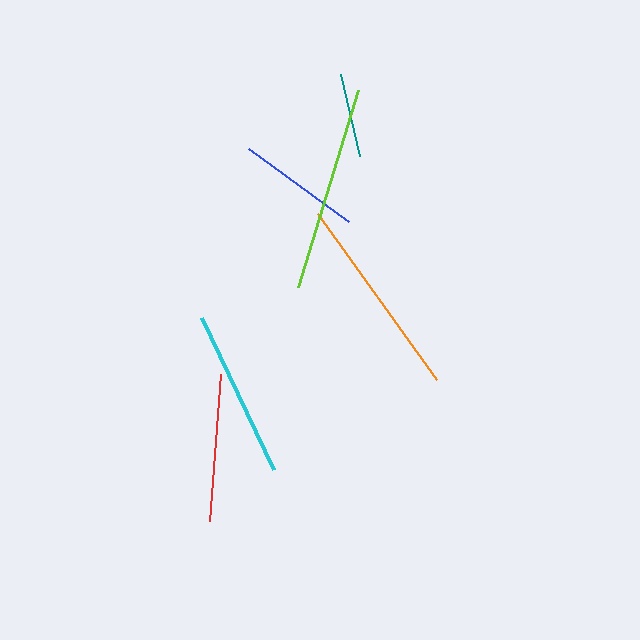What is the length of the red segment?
The red segment is approximately 147 pixels long.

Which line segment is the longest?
The lime line is the longest at approximately 206 pixels.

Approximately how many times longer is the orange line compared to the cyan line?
The orange line is approximately 1.2 times the length of the cyan line.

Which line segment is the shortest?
The teal line is the shortest at approximately 84 pixels.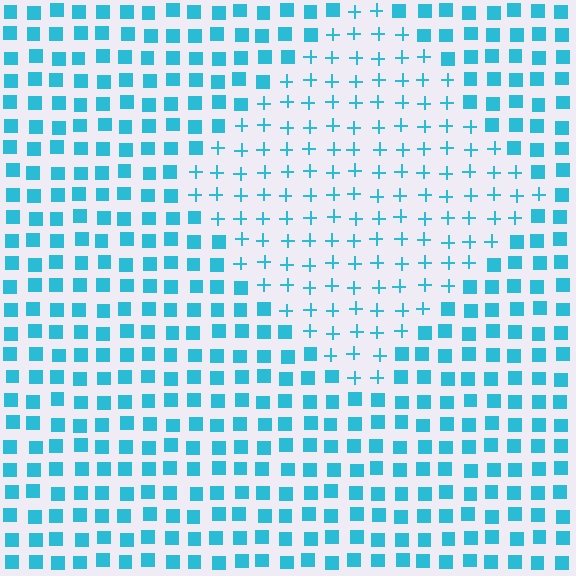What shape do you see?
I see a diamond.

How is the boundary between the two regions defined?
The boundary is defined by a change in element shape: plus signs inside vs. squares outside. All elements share the same color and spacing.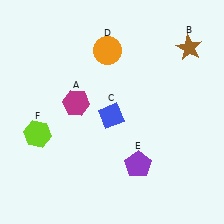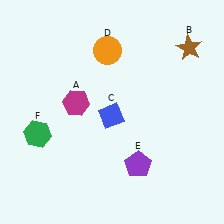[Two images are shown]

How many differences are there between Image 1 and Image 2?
There is 1 difference between the two images.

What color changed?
The hexagon (F) changed from lime in Image 1 to green in Image 2.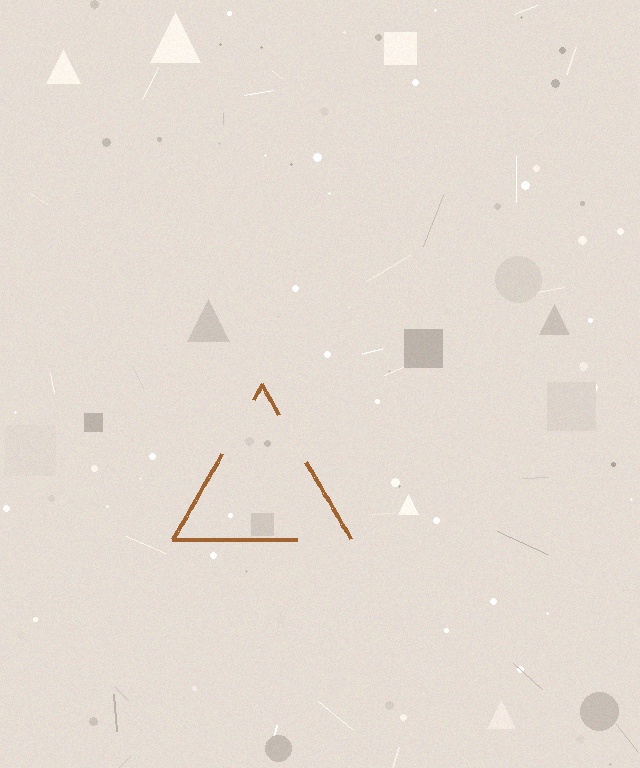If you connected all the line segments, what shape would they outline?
They would outline a triangle.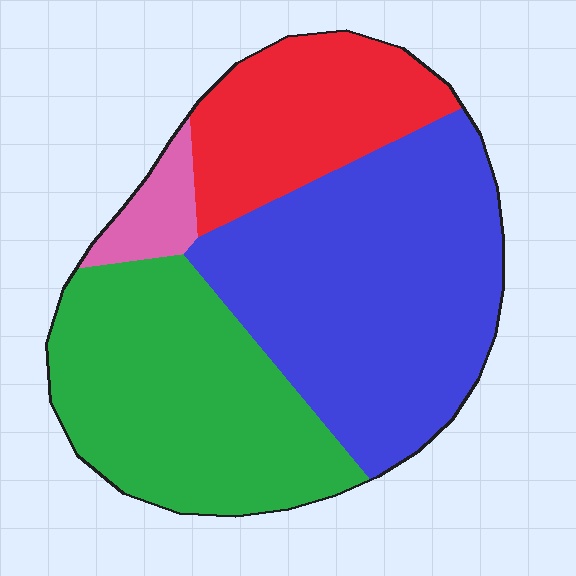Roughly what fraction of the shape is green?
Green covers 33% of the shape.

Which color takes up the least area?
Pink, at roughly 5%.